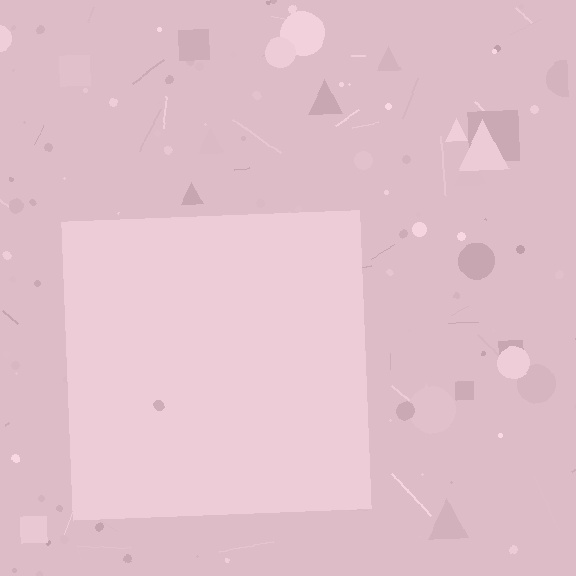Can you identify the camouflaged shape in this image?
The camouflaged shape is a square.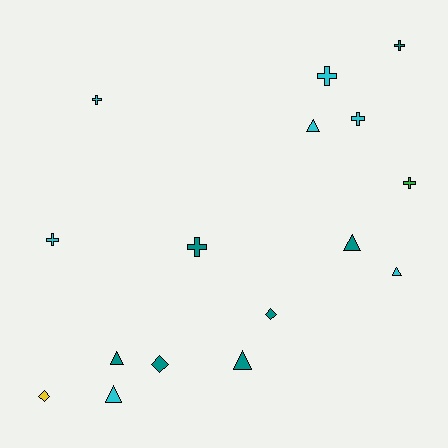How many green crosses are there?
There is 1 green cross.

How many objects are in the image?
There are 16 objects.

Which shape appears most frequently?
Cross, with 7 objects.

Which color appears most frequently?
Cyan, with 7 objects.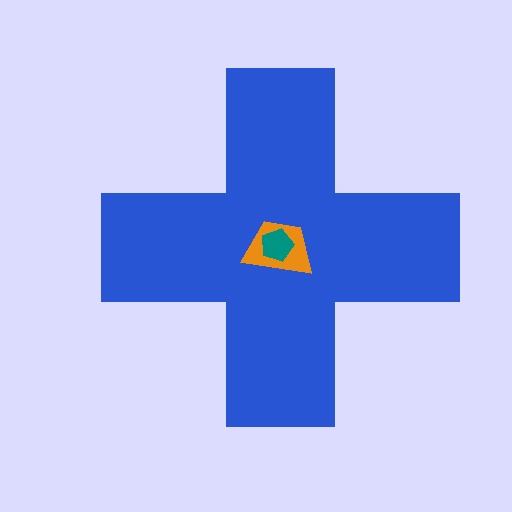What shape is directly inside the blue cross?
The orange trapezoid.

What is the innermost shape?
The teal pentagon.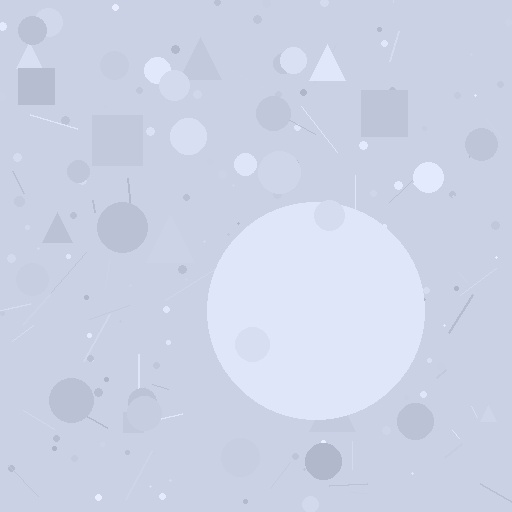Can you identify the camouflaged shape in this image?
The camouflaged shape is a circle.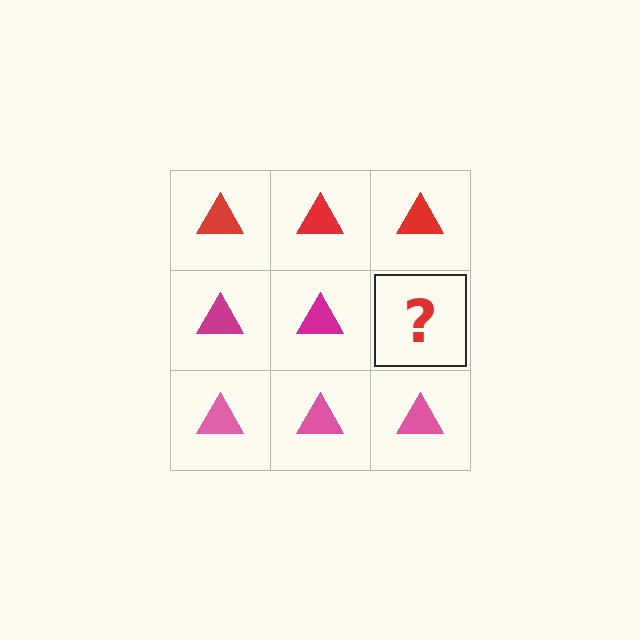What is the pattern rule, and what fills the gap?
The rule is that each row has a consistent color. The gap should be filled with a magenta triangle.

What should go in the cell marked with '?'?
The missing cell should contain a magenta triangle.